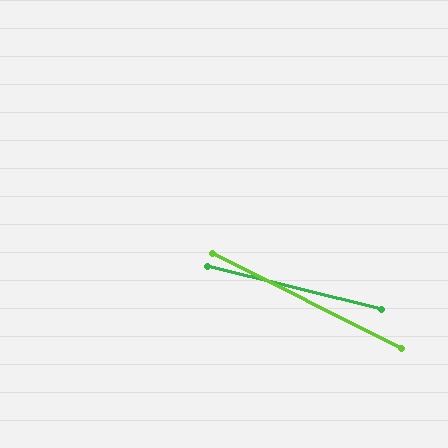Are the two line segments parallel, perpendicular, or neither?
Neither parallel nor perpendicular — they differ by about 13°.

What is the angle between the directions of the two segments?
Approximately 13 degrees.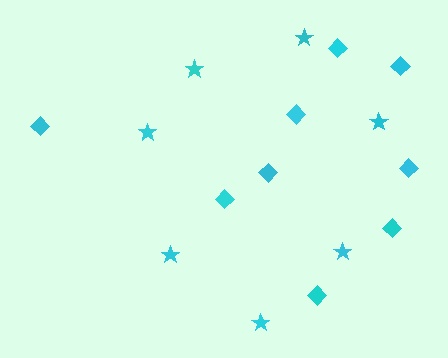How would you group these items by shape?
There are 2 groups: one group of stars (7) and one group of diamonds (9).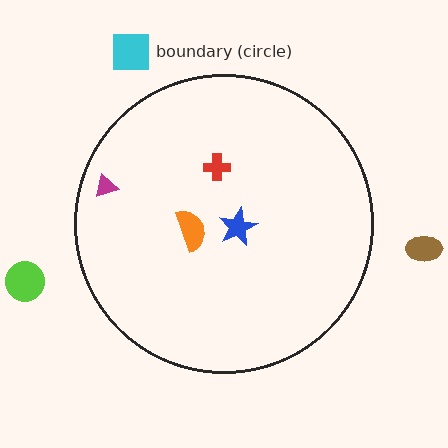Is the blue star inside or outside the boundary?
Inside.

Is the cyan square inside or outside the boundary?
Outside.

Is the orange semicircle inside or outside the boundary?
Inside.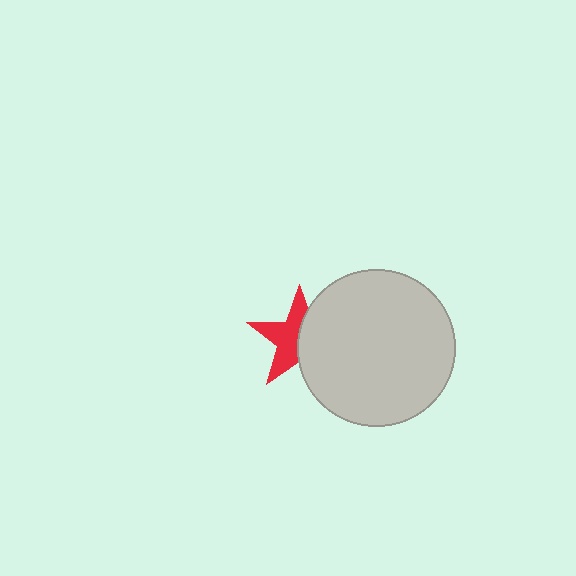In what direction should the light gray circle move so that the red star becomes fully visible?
The light gray circle should move right. That is the shortest direction to clear the overlap and leave the red star fully visible.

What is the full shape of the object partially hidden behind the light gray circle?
The partially hidden object is a red star.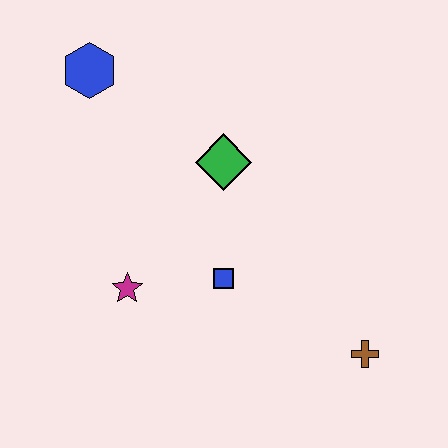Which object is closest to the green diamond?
The blue square is closest to the green diamond.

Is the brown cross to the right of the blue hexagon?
Yes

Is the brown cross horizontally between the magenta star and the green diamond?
No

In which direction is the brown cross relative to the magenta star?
The brown cross is to the right of the magenta star.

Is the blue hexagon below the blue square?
No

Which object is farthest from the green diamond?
The brown cross is farthest from the green diamond.